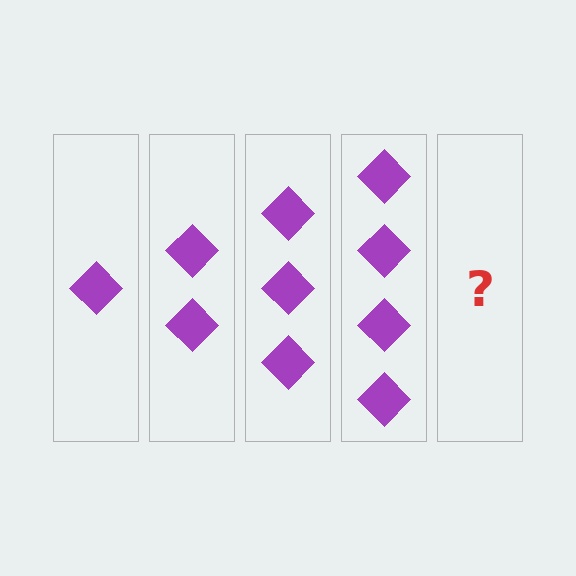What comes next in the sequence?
The next element should be 5 diamonds.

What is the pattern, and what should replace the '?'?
The pattern is that each step adds one more diamond. The '?' should be 5 diamonds.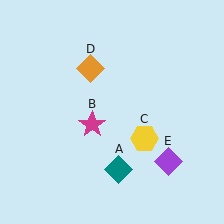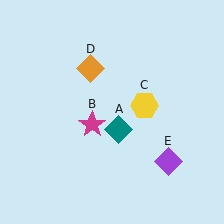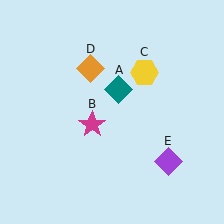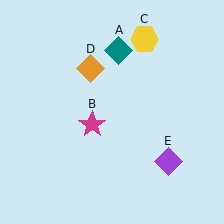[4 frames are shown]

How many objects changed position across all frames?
2 objects changed position: teal diamond (object A), yellow hexagon (object C).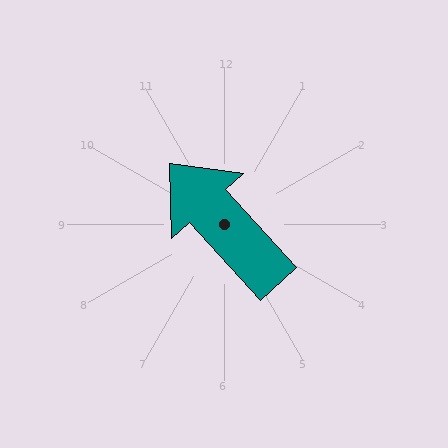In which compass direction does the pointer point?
Northwest.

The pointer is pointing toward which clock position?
Roughly 11 o'clock.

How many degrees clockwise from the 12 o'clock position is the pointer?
Approximately 318 degrees.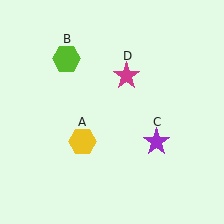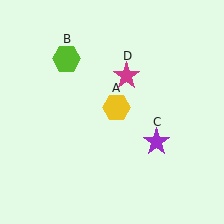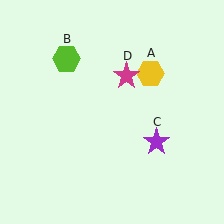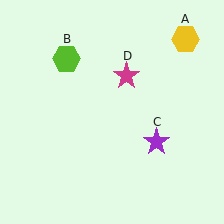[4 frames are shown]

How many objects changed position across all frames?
1 object changed position: yellow hexagon (object A).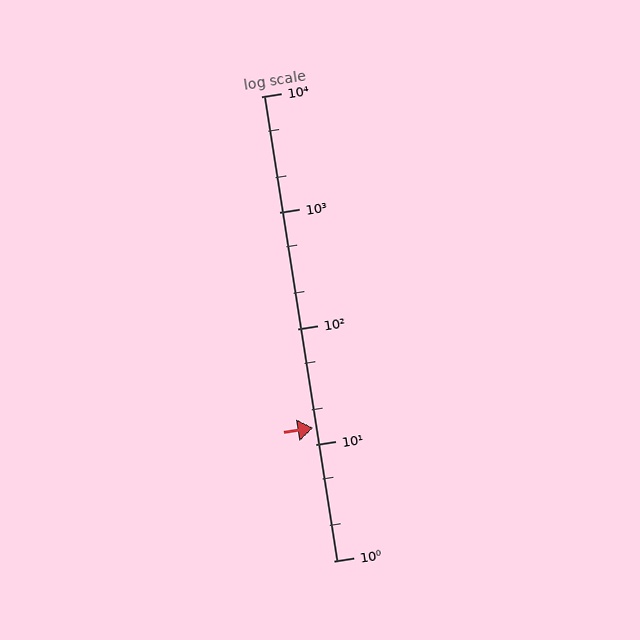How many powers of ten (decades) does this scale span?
The scale spans 4 decades, from 1 to 10000.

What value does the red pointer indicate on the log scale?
The pointer indicates approximately 14.